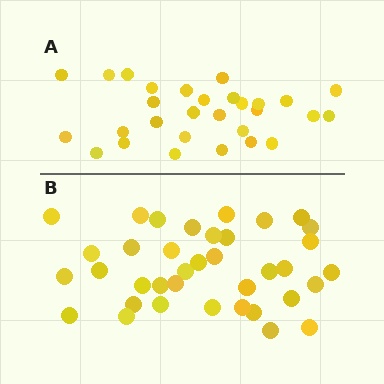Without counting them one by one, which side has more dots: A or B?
Region B (the bottom region) has more dots.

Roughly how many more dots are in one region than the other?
Region B has roughly 8 or so more dots than region A.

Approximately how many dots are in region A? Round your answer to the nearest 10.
About 30 dots. (The exact count is 29, which rounds to 30.)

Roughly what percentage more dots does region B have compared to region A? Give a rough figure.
About 30% more.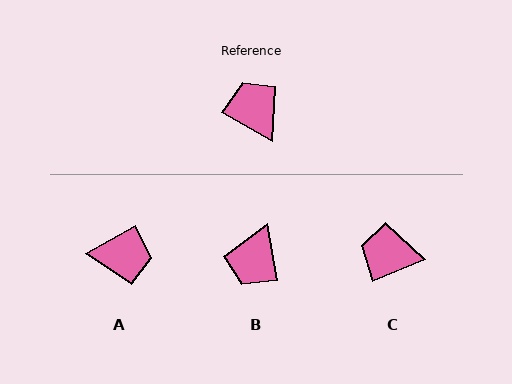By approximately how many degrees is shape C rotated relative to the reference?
Approximately 51 degrees counter-clockwise.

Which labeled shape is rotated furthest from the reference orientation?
B, about 129 degrees away.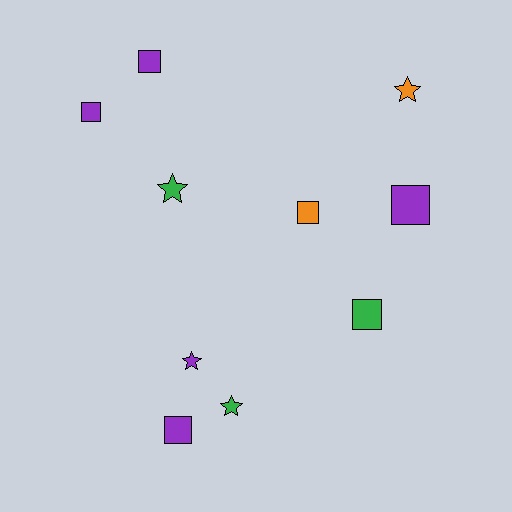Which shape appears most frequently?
Square, with 6 objects.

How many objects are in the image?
There are 10 objects.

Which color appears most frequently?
Purple, with 5 objects.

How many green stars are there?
There are 2 green stars.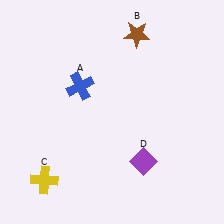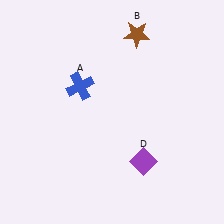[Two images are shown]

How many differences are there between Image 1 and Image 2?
There is 1 difference between the two images.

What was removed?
The yellow cross (C) was removed in Image 2.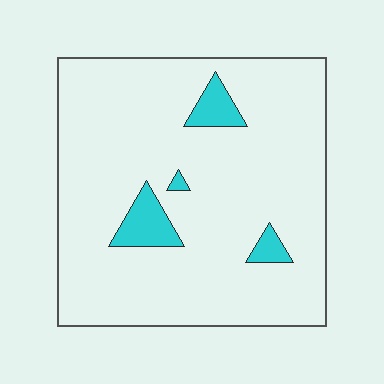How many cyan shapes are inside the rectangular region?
4.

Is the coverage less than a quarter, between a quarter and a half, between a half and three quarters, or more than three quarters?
Less than a quarter.